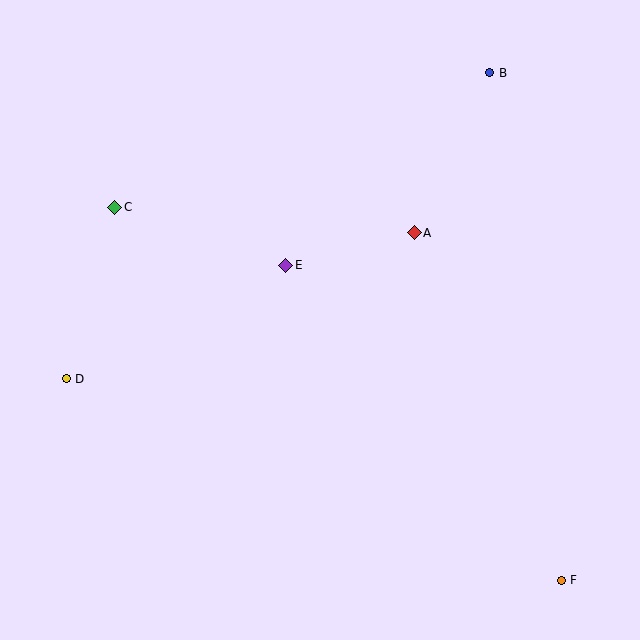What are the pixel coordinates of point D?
Point D is at (66, 379).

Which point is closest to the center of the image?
Point E at (286, 265) is closest to the center.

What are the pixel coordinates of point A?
Point A is at (414, 233).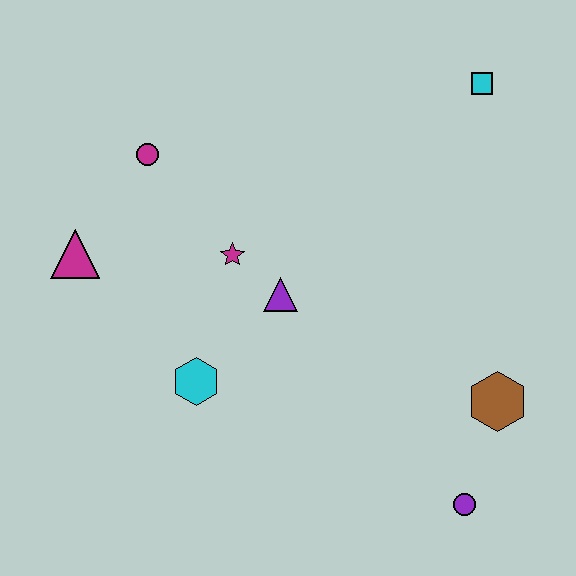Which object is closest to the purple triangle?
The magenta star is closest to the purple triangle.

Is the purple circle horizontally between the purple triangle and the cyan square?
Yes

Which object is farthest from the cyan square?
The magenta triangle is farthest from the cyan square.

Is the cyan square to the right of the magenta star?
Yes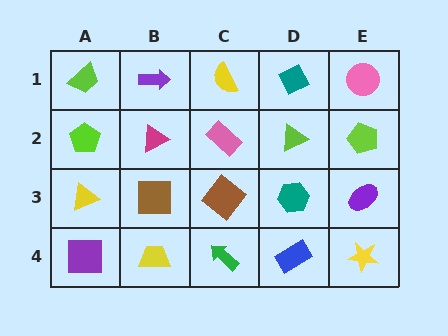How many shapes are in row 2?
5 shapes.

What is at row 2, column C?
A pink rectangle.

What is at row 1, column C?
A yellow semicircle.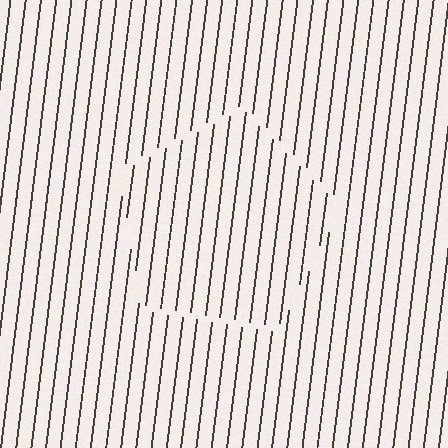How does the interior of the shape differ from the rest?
The interior of the shape contains the same grating, shifted by half a period — the contour is defined by the phase discontinuity where line-ends from the inner and outer gratings abut.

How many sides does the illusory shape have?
5 sides — the line-ends trace a pentagon.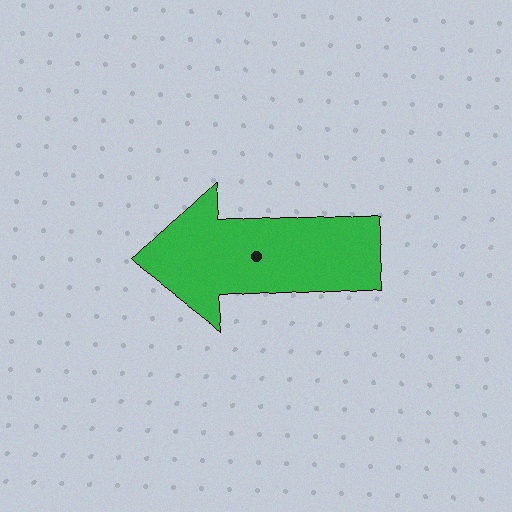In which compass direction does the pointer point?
West.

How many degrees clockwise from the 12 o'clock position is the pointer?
Approximately 267 degrees.